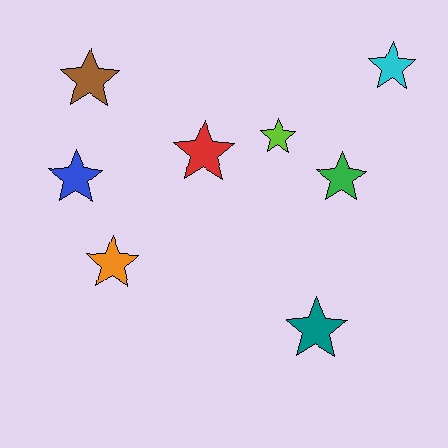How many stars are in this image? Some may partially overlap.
There are 8 stars.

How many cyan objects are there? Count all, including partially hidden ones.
There is 1 cyan object.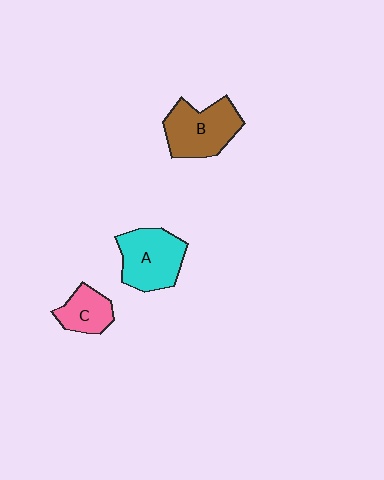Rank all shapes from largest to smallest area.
From largest to smallest: B (brown), A (cyan), C (pink).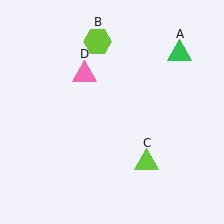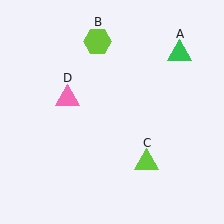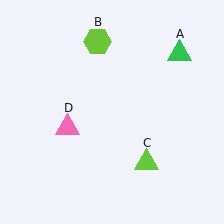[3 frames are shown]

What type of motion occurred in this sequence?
The pink triangle (object D) rotated counterclockwise around the center of the scene.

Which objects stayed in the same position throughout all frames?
Green triangle (object A) and lime hexagon (object B) and lime triangle (object C) remained stationary.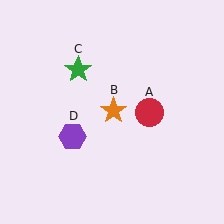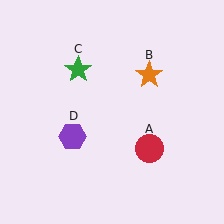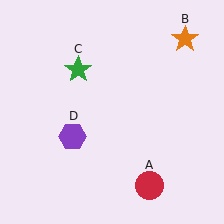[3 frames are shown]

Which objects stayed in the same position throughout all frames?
Green star (object C) and purple hexagon (object D) remained stationary.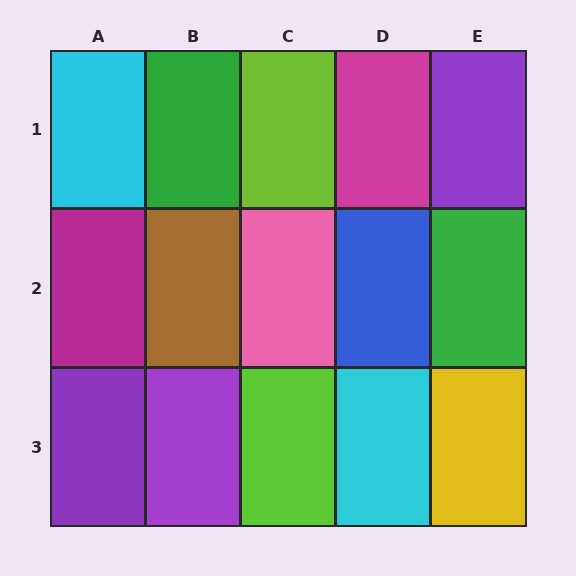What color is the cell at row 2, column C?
Pink.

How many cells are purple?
3 cells are purple.